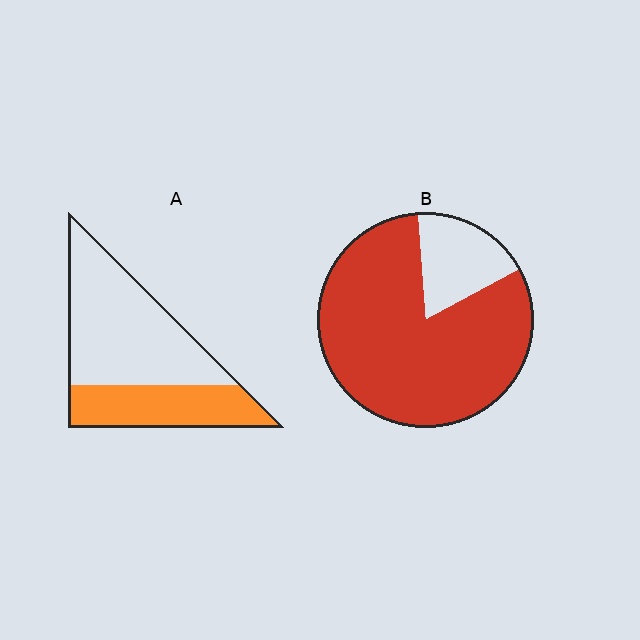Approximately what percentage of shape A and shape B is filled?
A is approximately 35% and B is approximately 80%.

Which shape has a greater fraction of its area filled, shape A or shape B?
Shape B.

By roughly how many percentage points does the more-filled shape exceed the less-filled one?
By roughly 45 percentage points (B over A).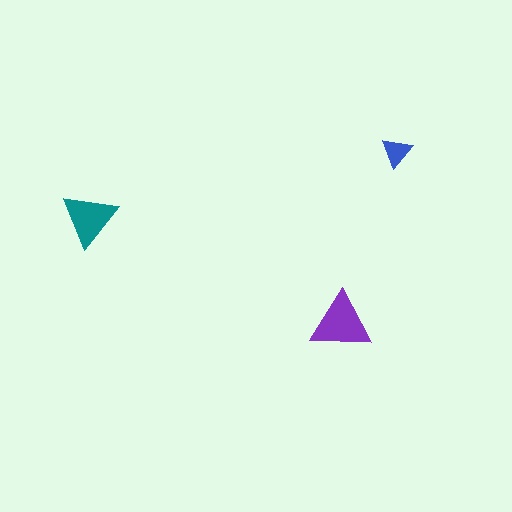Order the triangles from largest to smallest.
the purple one, the teal one, the blue one.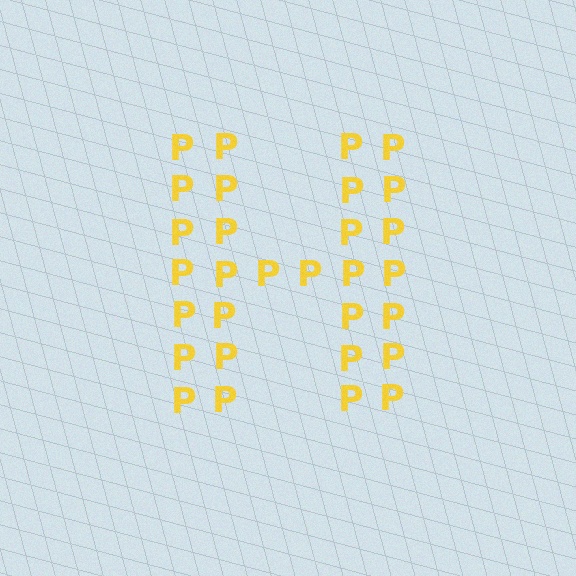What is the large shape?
The large shape is the letter H.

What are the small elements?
The small elements are letter P's.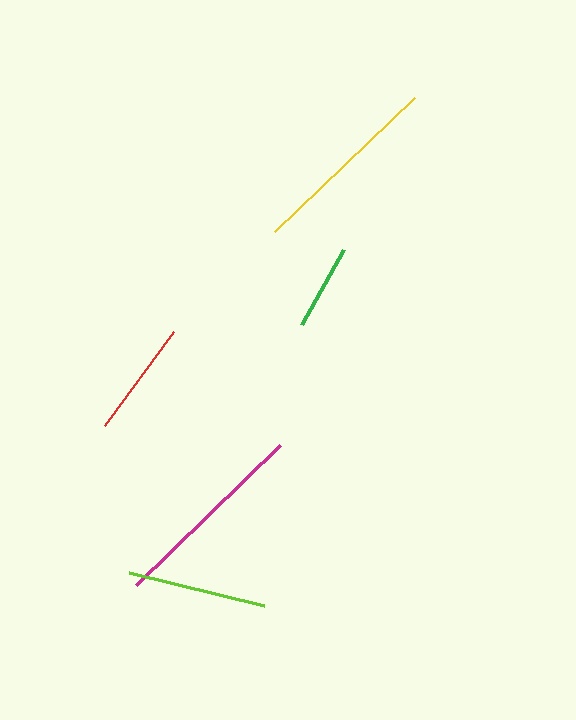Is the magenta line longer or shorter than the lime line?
The magenta line is longer than the lime line.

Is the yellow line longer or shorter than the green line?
The yellow line is longer than the green line.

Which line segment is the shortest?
The green line is the shortest at approximately 86 pixels.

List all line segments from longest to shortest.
From longest to shortest: magenta, yellow, lime, red, green.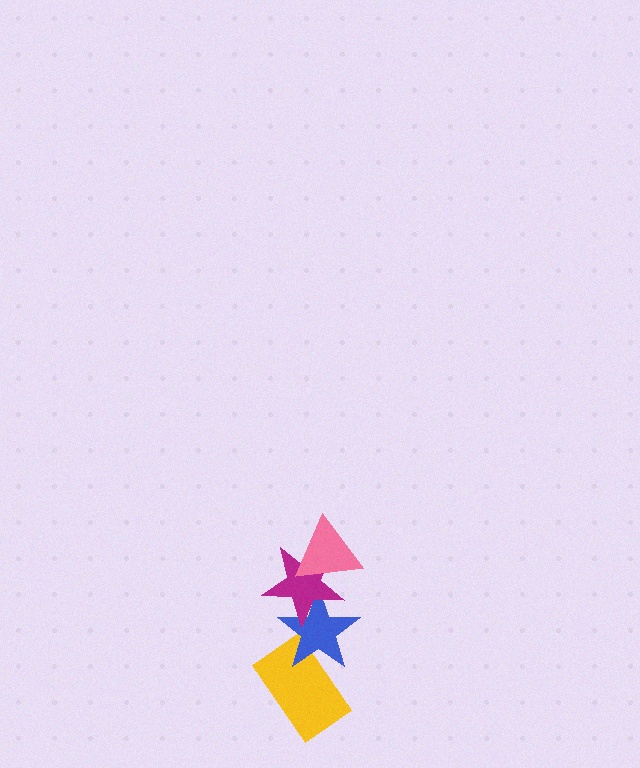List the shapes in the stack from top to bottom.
From top to bottom: the pink triangle, the magenta star, the blue star, the yellow rectangle.